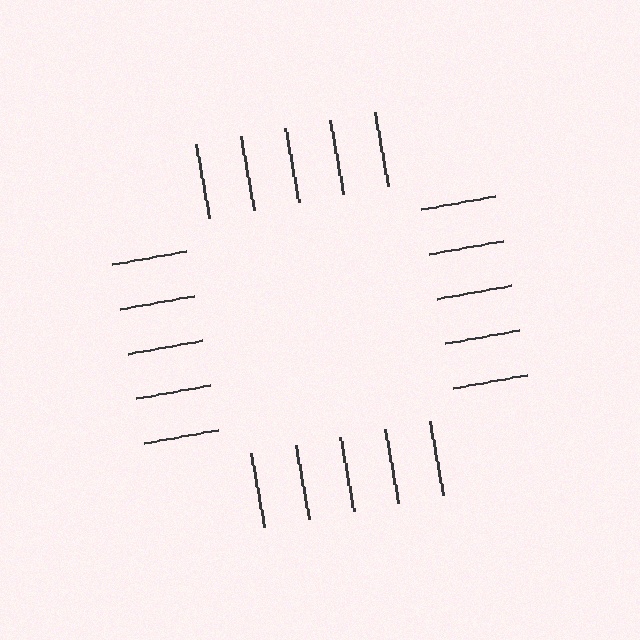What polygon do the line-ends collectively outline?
An illusory square — the line segments terminate on its edges but no continuous stroke is drawn.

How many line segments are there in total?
20 — 5 along each of the 4 edges.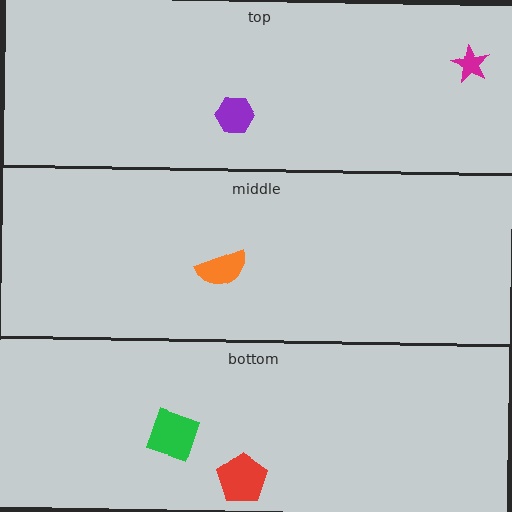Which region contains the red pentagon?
The bottom region.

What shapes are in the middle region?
The orange semicircle.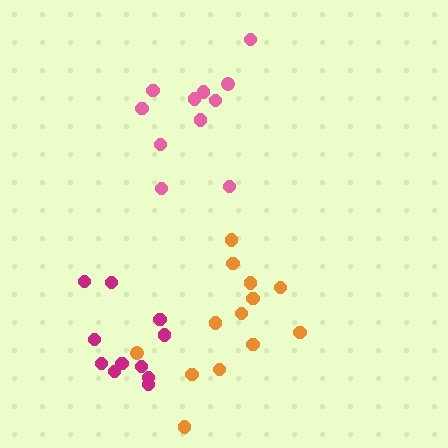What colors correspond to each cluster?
The clusters are colored: orange, pink, magenta.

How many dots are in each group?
Group 1: 13 dots, Group 2: 12 dots, Group 3: 11 dots (36 total).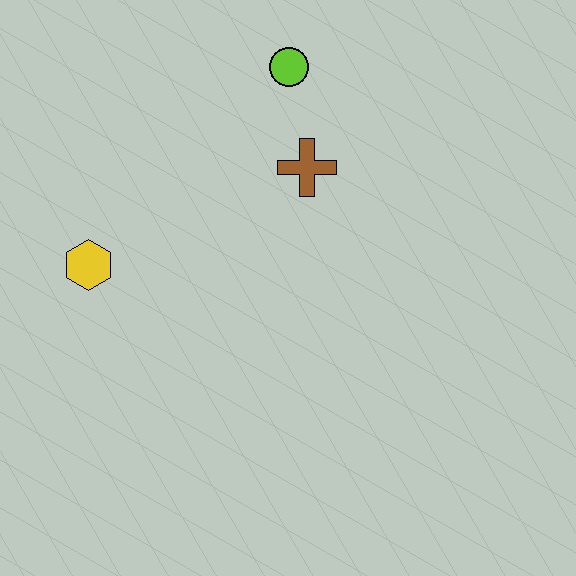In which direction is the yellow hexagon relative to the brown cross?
The yellow hexagon is to the left of the brown cross.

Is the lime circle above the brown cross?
Yes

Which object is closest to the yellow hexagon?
The brown cross is closest to the yellow hexagon.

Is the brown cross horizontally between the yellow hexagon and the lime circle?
No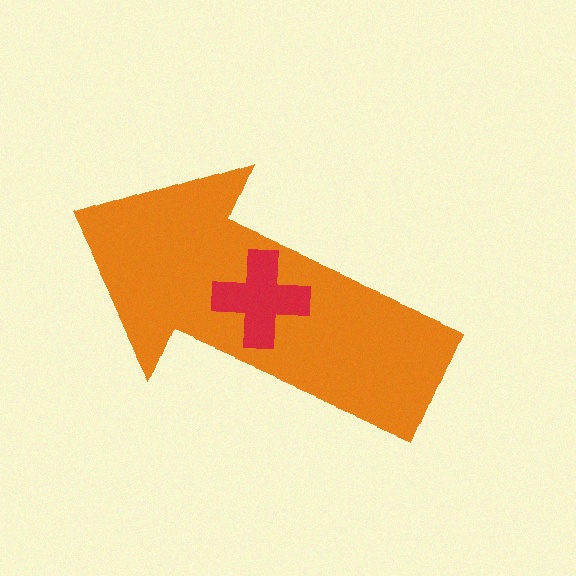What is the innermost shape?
The red cross.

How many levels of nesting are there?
2.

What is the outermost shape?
The orange arrow.